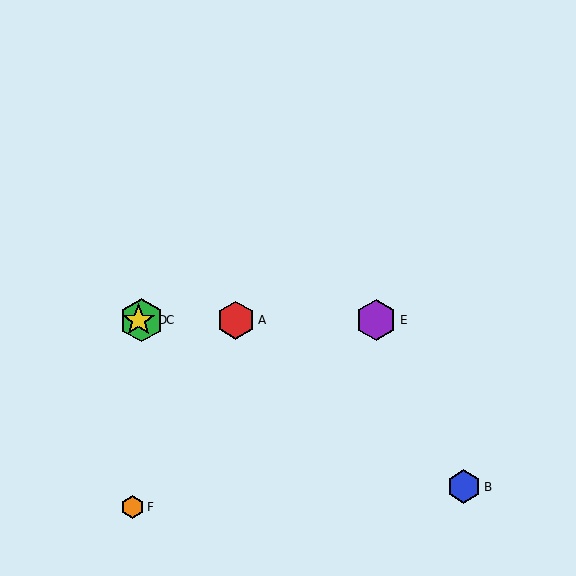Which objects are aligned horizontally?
Objects A, C, D, E are aligned horizontally.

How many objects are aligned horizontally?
4 objects (A, C, D, E) are aligned horizontally.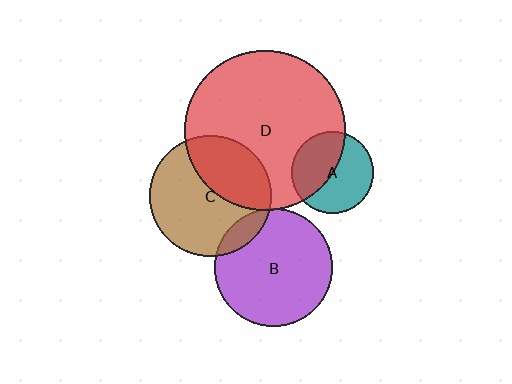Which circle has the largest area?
Circle D (red).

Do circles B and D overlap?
Yes.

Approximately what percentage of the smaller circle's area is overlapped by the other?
Approximately 5%.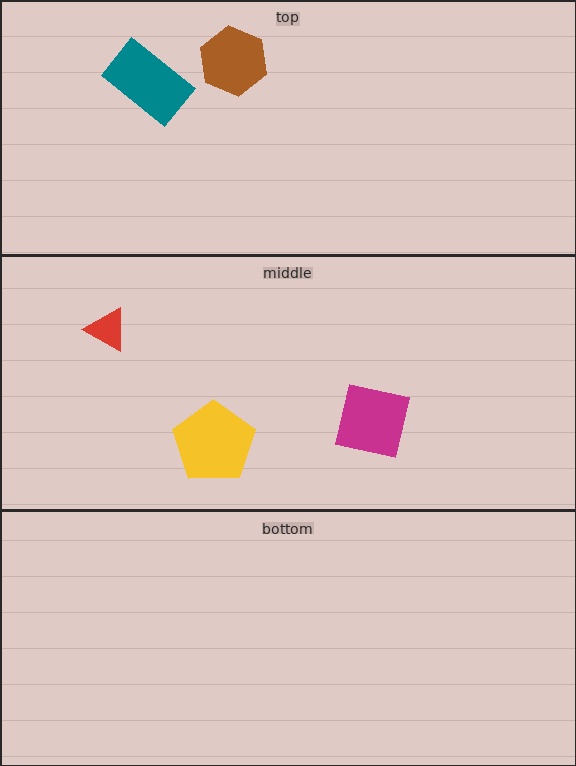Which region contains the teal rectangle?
The top region.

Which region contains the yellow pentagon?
The middle region.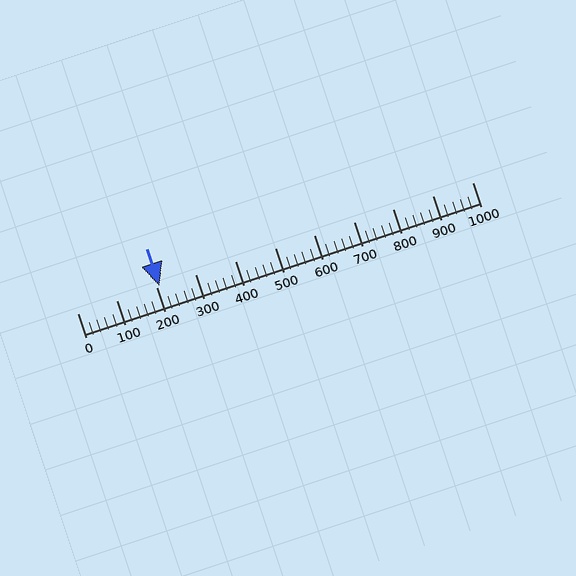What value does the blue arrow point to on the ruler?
The blue arrow points to approximately 207.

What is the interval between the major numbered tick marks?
The major tick marks are spaced 100 units apart.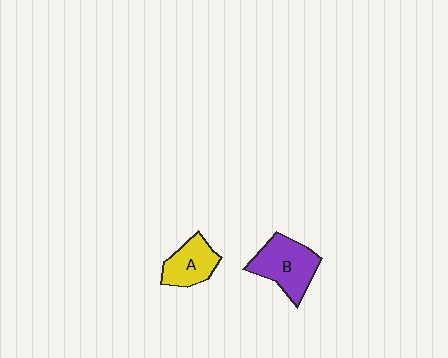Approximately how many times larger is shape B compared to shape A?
Approximately 1.4 times.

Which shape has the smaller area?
Shape A (yellow).